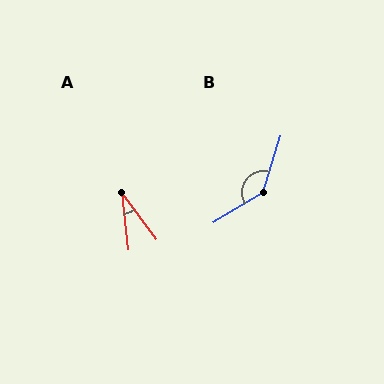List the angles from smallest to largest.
A (30°), B (138°).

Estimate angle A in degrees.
Approximately 30 degrees.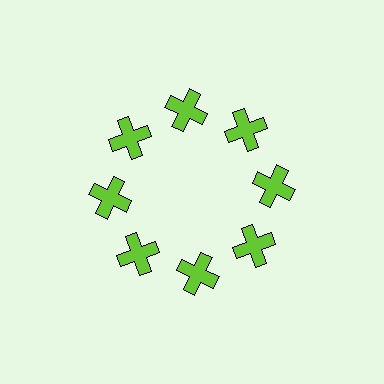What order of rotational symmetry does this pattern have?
This pattern has 8-fold rotational symmetry.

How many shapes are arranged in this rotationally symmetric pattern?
There are 8 shapes, arranged in 8 groups of 1.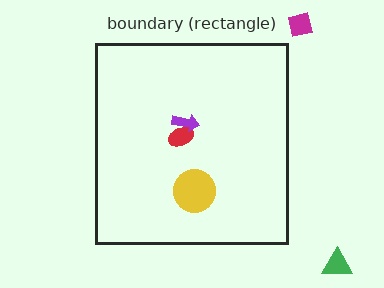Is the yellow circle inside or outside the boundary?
Inside.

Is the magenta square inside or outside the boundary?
Outside.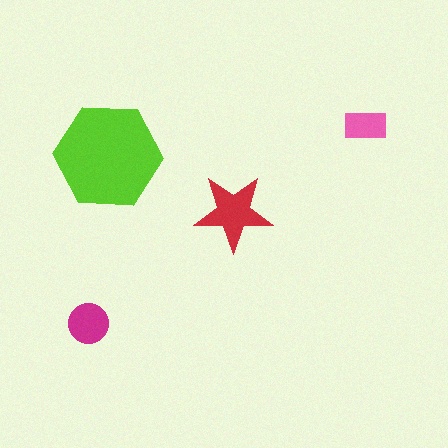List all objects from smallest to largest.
The pink rectangle, the magenta circle, the red star, the lime hexagon.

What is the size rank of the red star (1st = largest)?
2nd.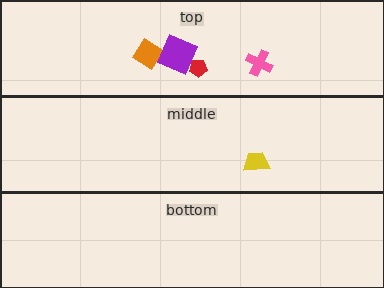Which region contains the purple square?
The top region.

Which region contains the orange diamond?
The top region.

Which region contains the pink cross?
The top region.